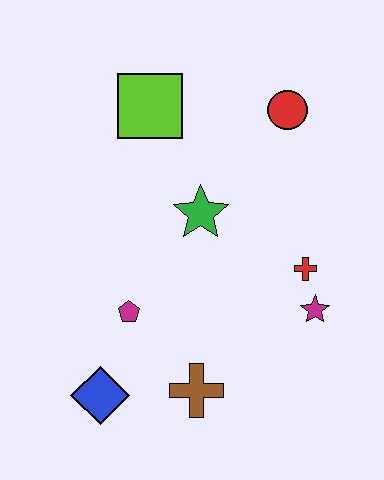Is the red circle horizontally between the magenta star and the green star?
Yes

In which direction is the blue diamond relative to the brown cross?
The blue diamond is to the left of the brown cross.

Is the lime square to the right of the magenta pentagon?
Yes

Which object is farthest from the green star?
The blue diamond is farthest from the green star.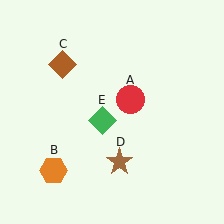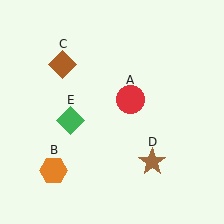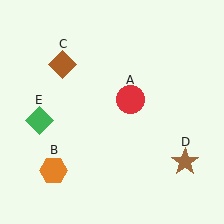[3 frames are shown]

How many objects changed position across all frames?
2 objects changed position: brown star (object D), green diamond (object E).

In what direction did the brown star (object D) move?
The brown star (object D) moved right.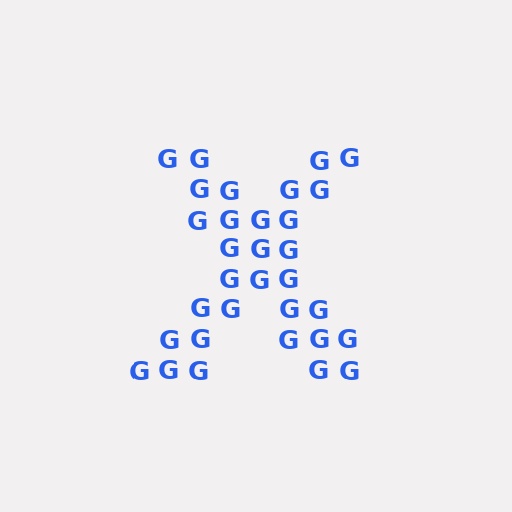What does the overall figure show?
The overall figure shows the letter X.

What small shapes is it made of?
It is made of small letter G's.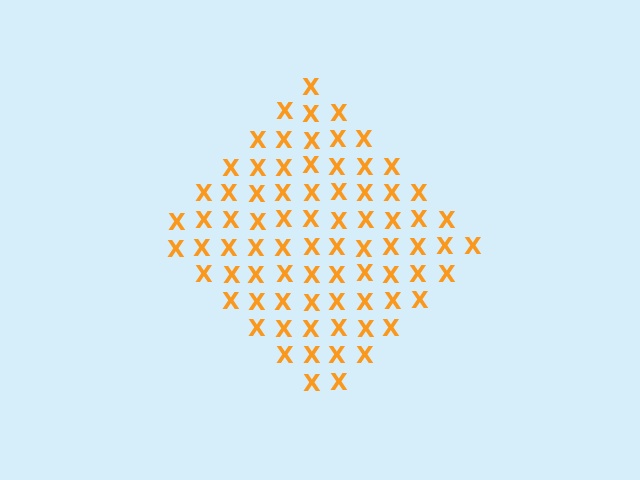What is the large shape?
The large shape is a diamond.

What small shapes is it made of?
It is made of small letter X's.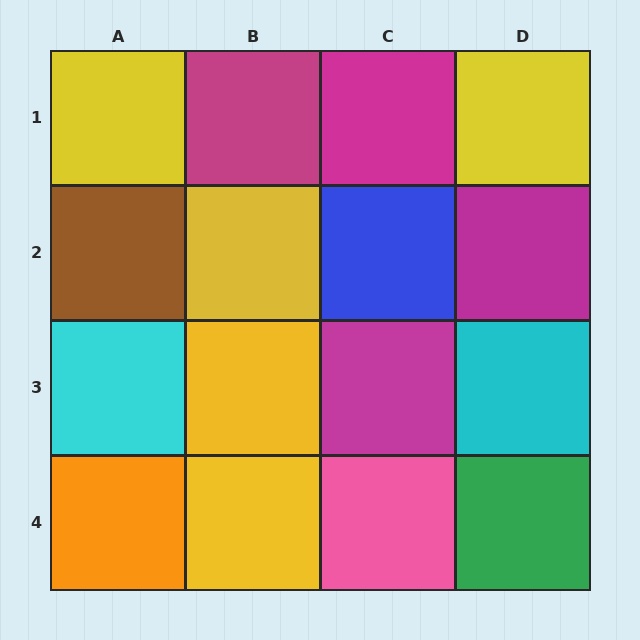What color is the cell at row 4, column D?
Green.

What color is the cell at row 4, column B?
Yellow.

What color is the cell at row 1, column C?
Magenta.